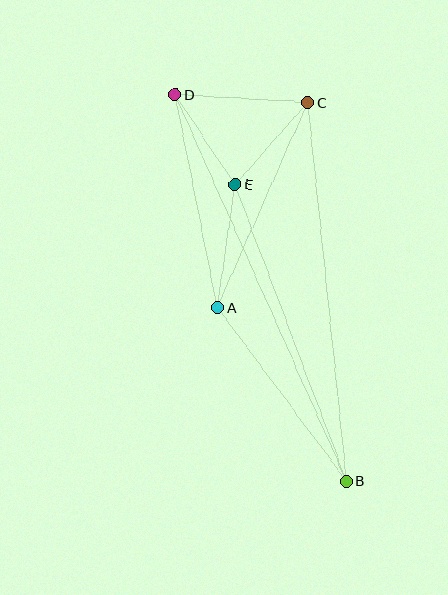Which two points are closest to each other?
Points D and E are closest to each other.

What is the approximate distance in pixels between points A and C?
The distance between A and C is approximately 224 pixels.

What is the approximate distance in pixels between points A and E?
The distance between A and E is approximately 125 pixels.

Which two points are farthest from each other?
Points B and D are farthest from each other.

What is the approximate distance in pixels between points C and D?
The distance between C and D is approximately 133 pixels.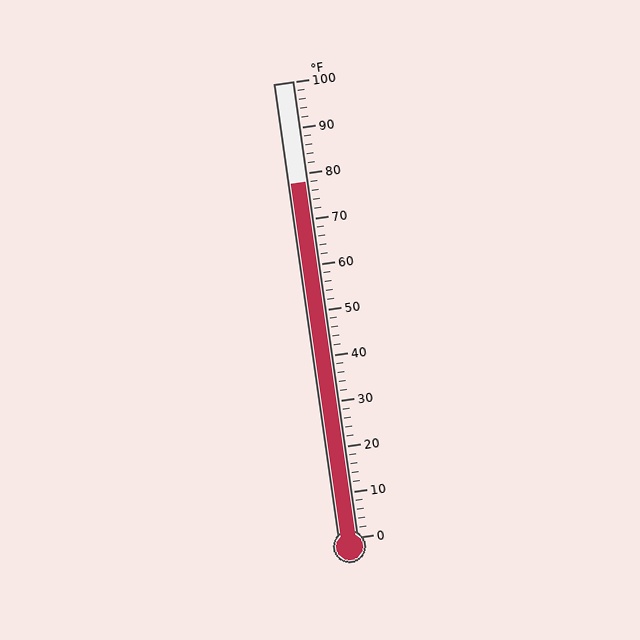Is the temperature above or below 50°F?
The temperature is above 50°F.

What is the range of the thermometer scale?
The thermometer scale ranges from 0°F to 100°F.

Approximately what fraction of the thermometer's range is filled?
The thermometer is filled to approximately 80% of its range.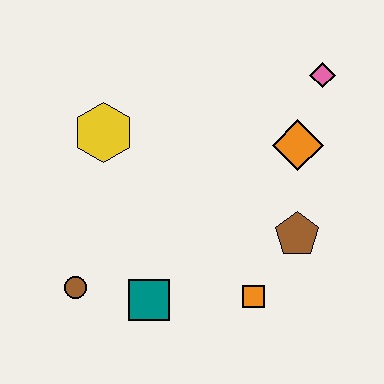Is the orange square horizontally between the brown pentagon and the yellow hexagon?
Yes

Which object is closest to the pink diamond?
The orange diamond is closest to the pink diamond.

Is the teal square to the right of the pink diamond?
No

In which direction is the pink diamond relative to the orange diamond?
The pink diamond is above the orange diamond.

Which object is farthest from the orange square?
The pink diamond is farthest from the orange square.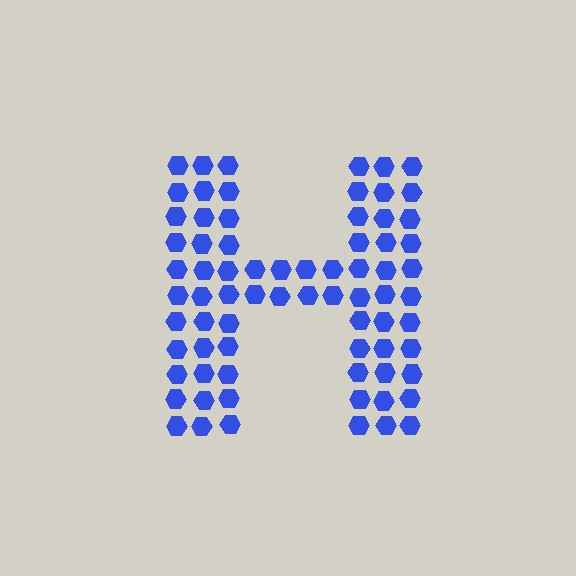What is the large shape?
The large shape is the letter H.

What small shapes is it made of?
It is made of small hexagons.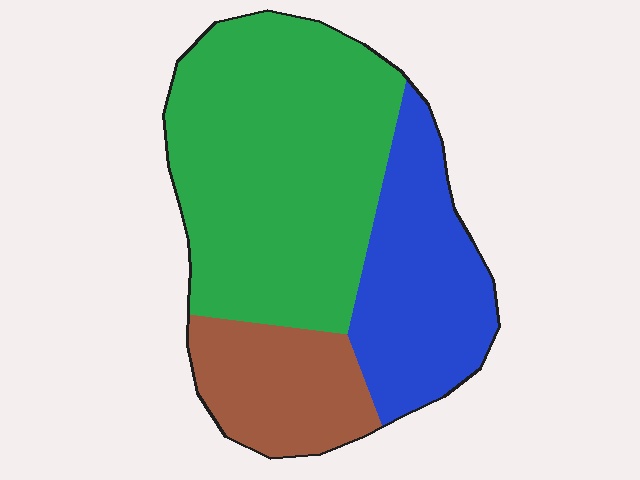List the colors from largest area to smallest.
From largest to smallest: green, blue, brown.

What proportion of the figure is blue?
Blue covers 27% of the figure.